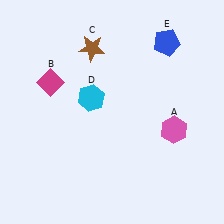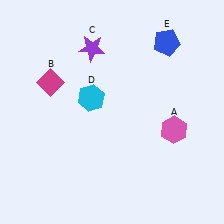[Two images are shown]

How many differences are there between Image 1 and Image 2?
There is 1 difference between the two images.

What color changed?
The star (C) changed from brown in Image 1 to purple in Image 2.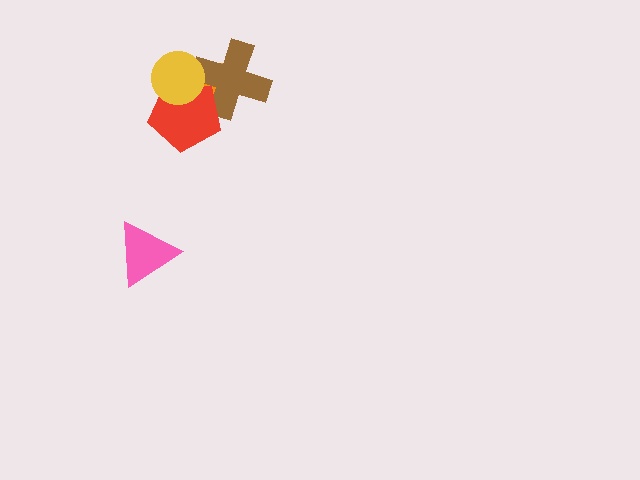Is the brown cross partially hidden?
Yes, it is partially covered by another shape.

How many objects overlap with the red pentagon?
3 objects overlap with the red pentagon.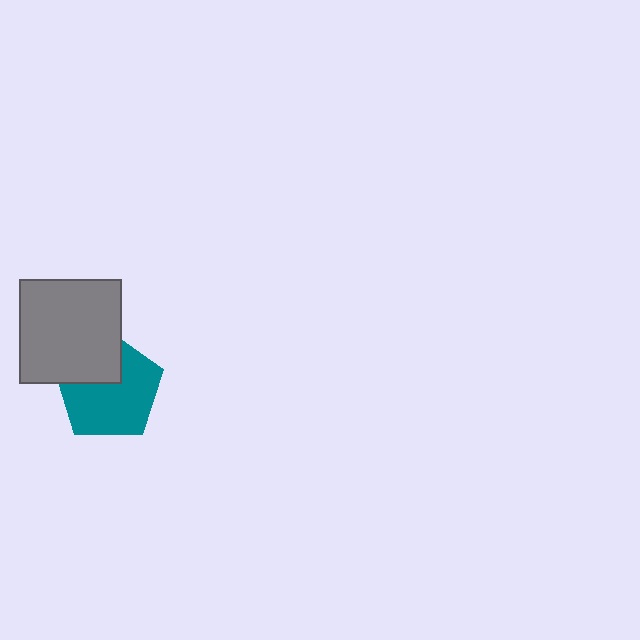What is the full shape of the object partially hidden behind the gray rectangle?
The partially hidden object is a teal pentagon.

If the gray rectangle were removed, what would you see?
You would see the complete teal pentagon.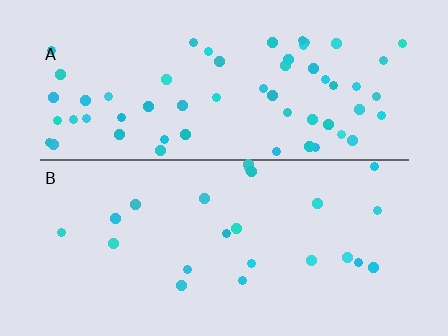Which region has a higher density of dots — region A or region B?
A (the top).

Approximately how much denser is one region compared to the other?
Approximately 2.6× — region A over region B.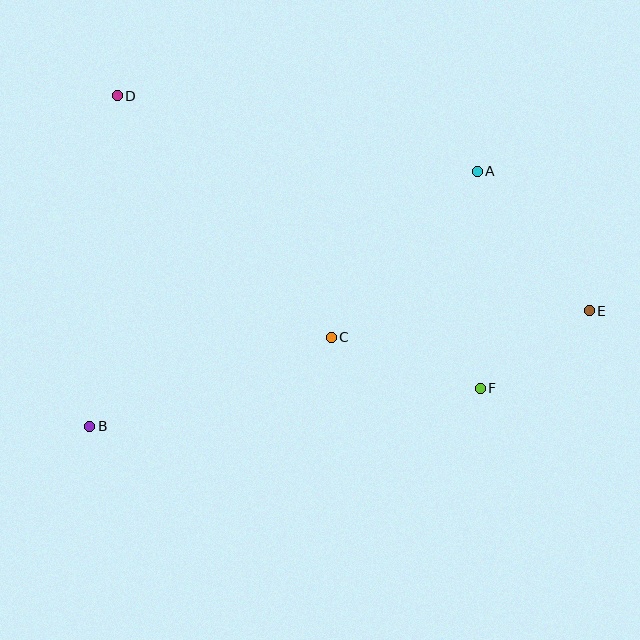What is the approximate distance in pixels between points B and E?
The distance between B and E is approximately 513 pixels.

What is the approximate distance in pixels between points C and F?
The distance between C and F is approximately 158 pixels.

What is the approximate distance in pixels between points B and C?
The distance between B and C is approximately 257 pixels.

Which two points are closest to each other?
Points E and F are closest to each other.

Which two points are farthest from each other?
Points D and E are farthest from each other.